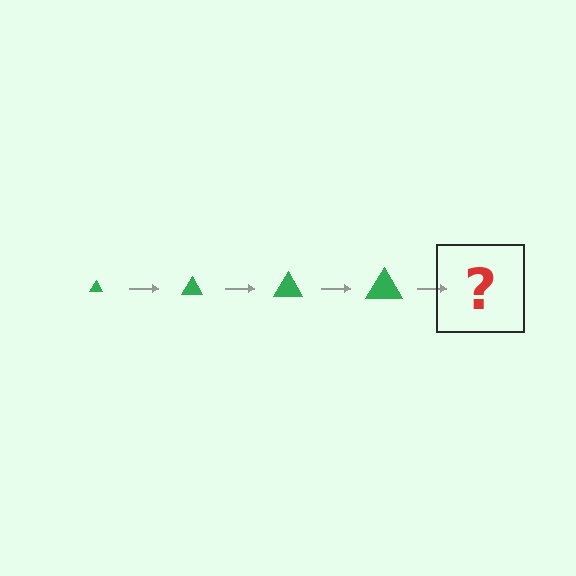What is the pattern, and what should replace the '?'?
The pattern is that the triangle gets progressively larger each step. The '?' should be a green triangle, larger than the previous one.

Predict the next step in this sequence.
The next step is a green triangle, larger than the previous one.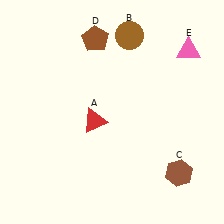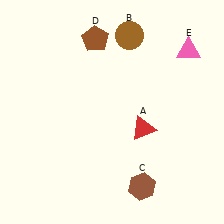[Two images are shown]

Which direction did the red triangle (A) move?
The red triangle (A) moved right.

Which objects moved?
The objects that moved are: the red triangle (A), the brown hexagon (C).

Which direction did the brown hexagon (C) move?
The brown hexagon (C) moved left.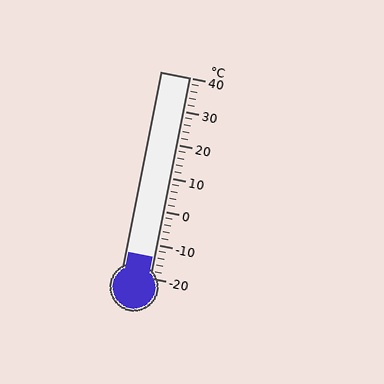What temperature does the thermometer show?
The thermometer shows approximately -14°C.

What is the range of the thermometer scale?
The thermometer scale ranges from -20°C to 40°C.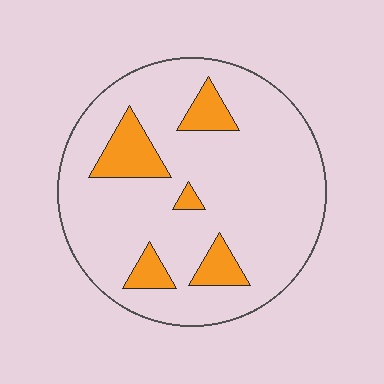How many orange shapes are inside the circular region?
5.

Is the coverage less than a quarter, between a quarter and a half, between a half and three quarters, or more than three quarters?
Less than a quarter.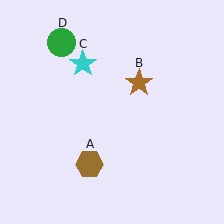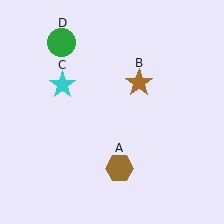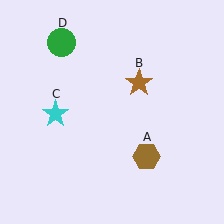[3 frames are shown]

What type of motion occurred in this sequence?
The brown hexagon (object A), cyan star (object C) rotated counterclockwise around the center of the scene.